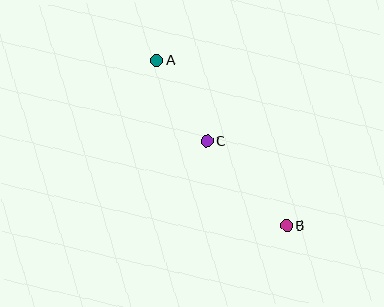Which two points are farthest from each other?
Points A and B are farthest from each other.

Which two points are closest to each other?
Points A and C are closest to each other.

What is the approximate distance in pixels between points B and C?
The distance between B and C is approximately 116 pixels.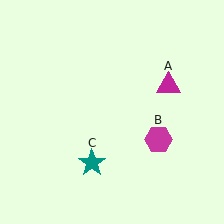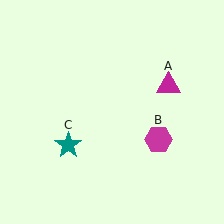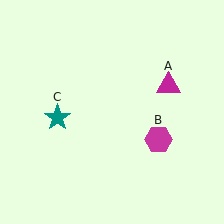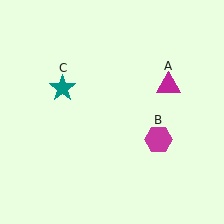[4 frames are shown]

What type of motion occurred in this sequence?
The teal star (object C) rotated clockwise around the center of the scene.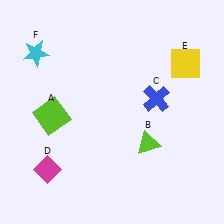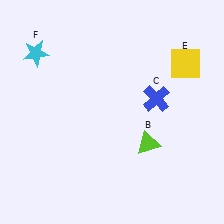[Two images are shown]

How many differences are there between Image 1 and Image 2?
There are 2 differences between the two images.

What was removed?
The lime square (A), the magenta diamond (D) were removed in Image 2.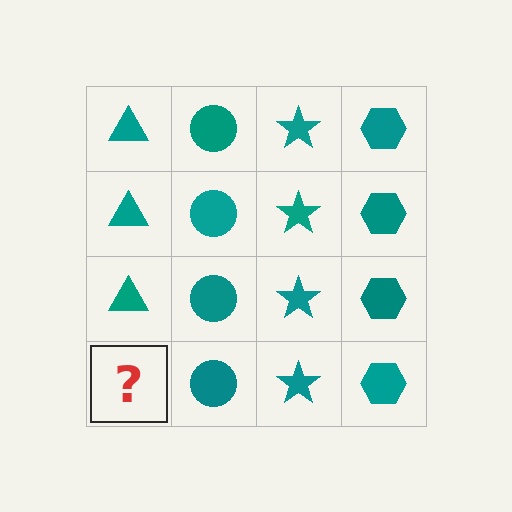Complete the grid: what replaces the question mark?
The question mark should be replaced with a teal triangle.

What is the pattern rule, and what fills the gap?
The rule is that each column has a consistent shape. The gap should be filled with a teal triangle.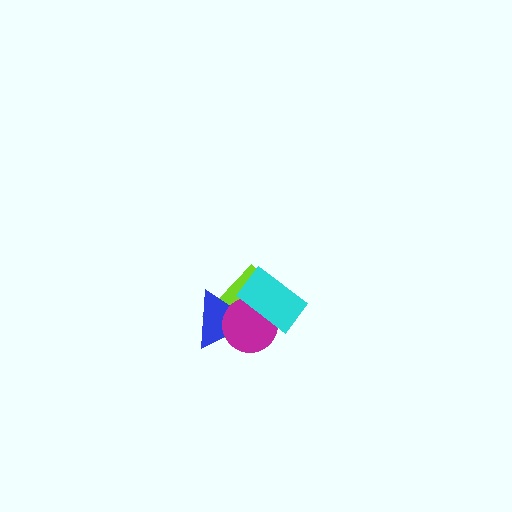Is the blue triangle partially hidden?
Yes, it is partially covered by another shape.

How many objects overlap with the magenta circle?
3 objects overlap with the magenta circle.